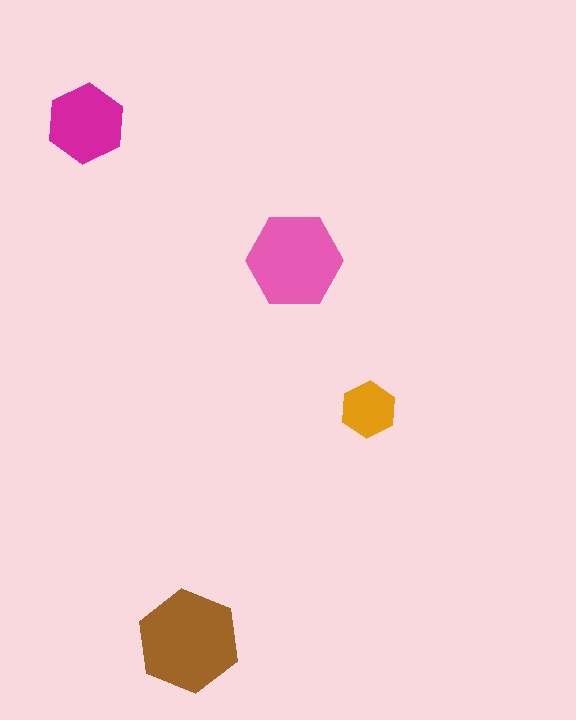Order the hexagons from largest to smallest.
the brown one, the pink one, the magenta one, the orange one.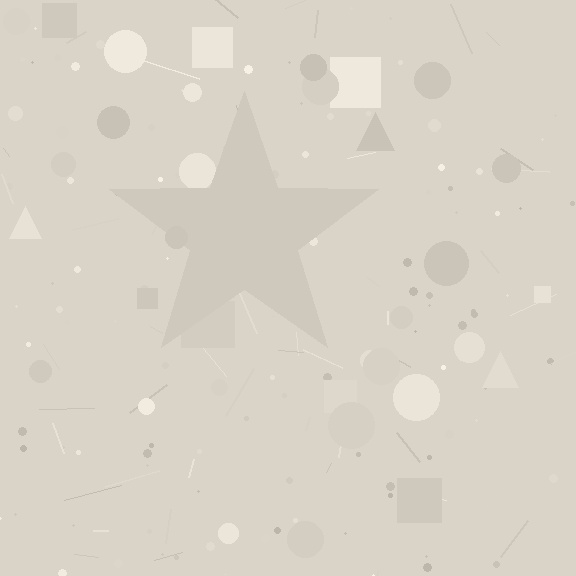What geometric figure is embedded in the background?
A star is embedded in the background.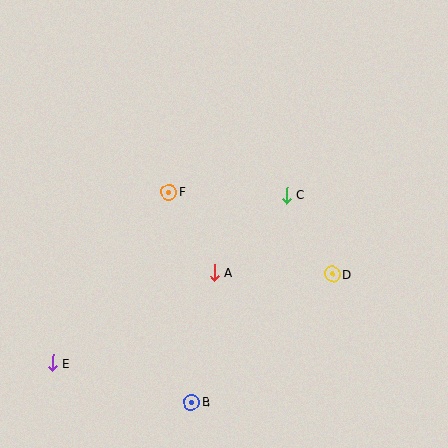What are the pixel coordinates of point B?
Point B is at (191, 402).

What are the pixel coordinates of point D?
Point D is at (332, 274).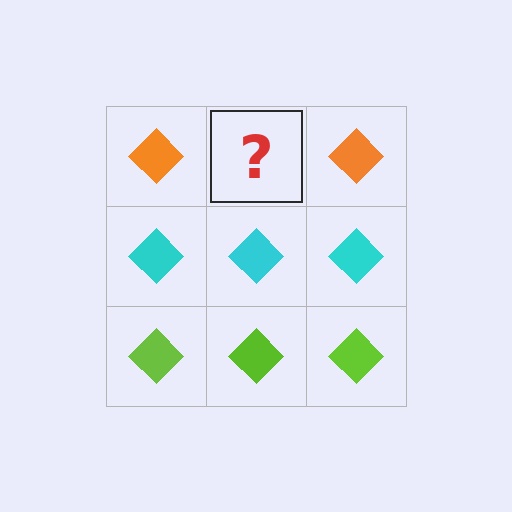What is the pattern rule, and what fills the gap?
The rule is that each row has a consistent color. The gap should be filled with an orange diamond.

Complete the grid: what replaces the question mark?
The question mark should be replaced with an orange diamond.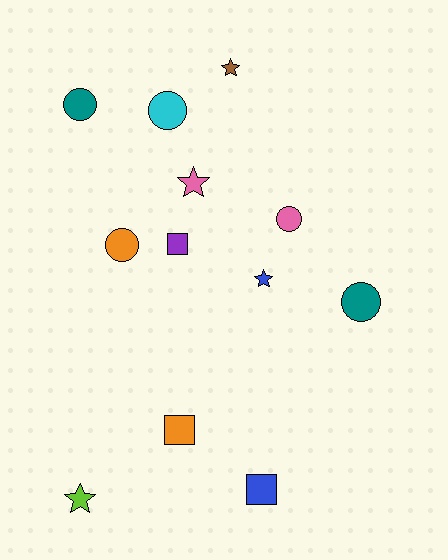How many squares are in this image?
There are 3 squares.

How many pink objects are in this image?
There are 2 pink objects.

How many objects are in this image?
There are 12 objects.